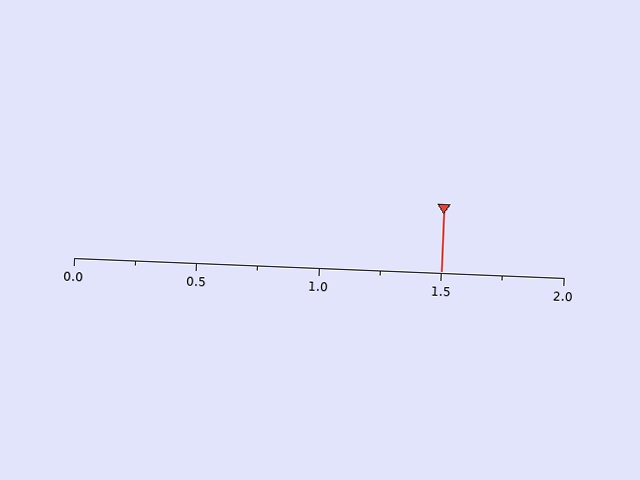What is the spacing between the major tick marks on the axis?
The major ticks are spaced 0.5 apart.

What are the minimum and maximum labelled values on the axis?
The axis runs from 0.0 to 2.0.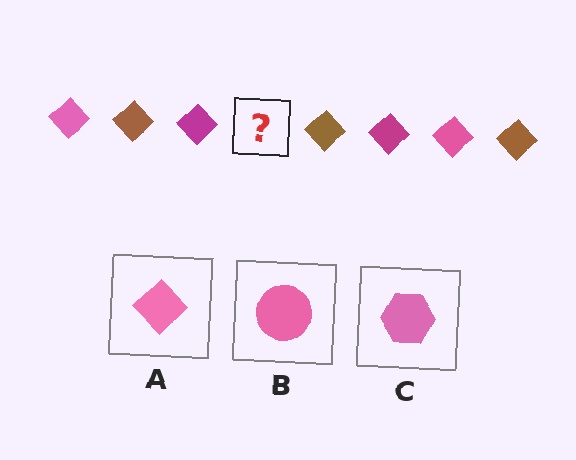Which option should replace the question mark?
Option A.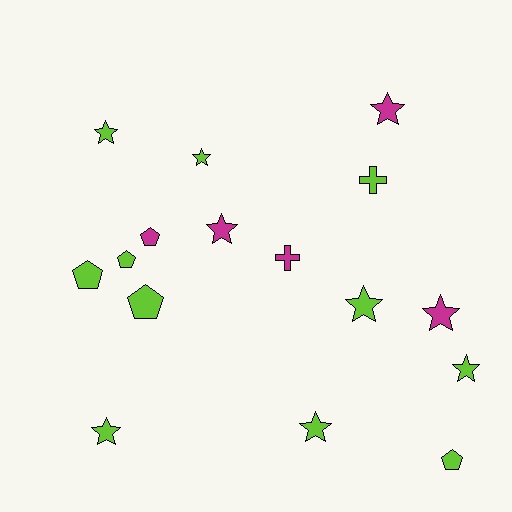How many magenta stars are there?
There are 3 magenta stars.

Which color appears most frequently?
Lime, with 11 objects.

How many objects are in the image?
There are 16 objects.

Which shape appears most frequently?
Star, with 9 objects.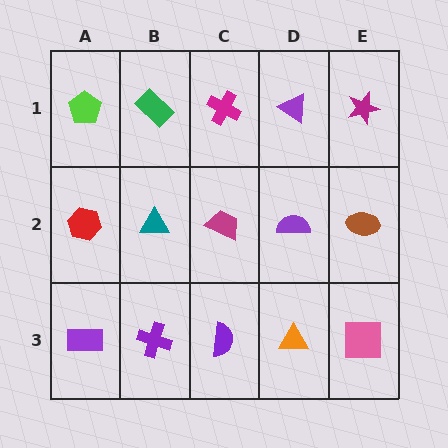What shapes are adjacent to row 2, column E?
A magenta star (row 1, column E), a pink square (row 3, column E), a purple semicircle (row 2, column D).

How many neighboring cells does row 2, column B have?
4.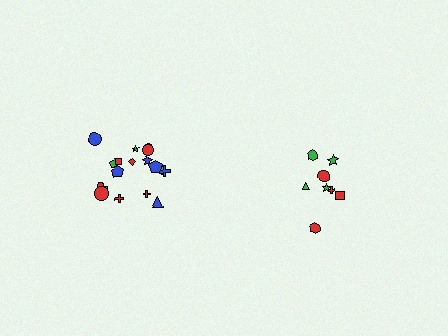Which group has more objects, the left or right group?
The left group.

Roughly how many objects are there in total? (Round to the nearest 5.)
Roughly 25 objects in total.